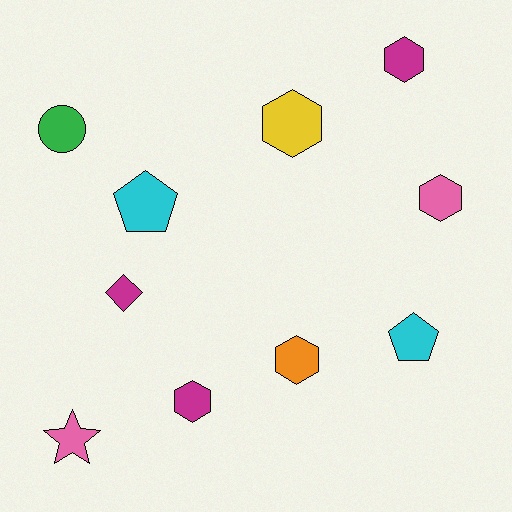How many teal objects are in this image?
There are no teal objects.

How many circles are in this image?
There is 1 circle.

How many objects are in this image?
There are 10 objects.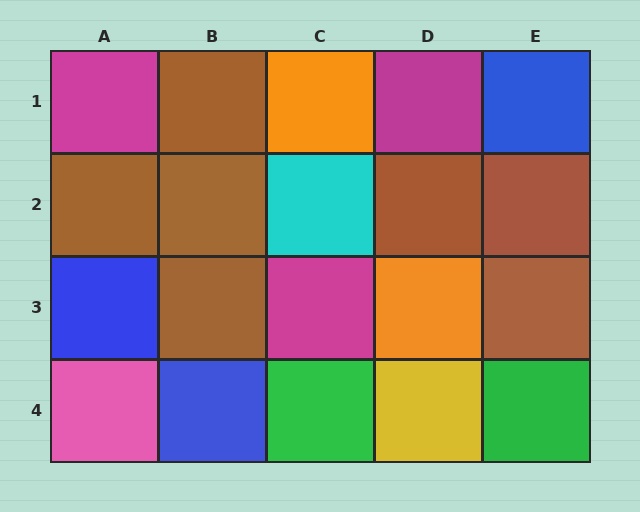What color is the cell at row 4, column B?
Blue.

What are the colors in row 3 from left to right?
Blue, brown, magenta, orange, brown.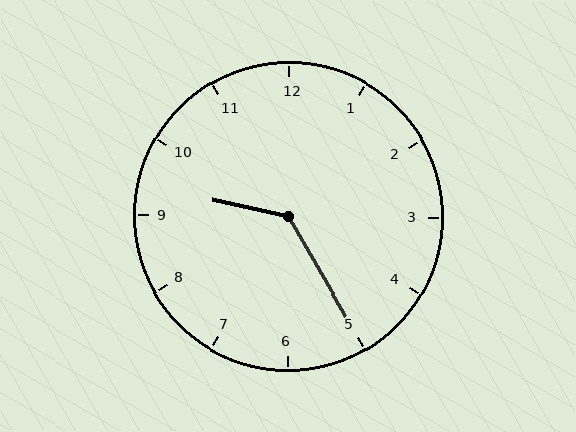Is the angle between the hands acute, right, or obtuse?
It is obtuse.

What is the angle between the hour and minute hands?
Approximately 132 degrees.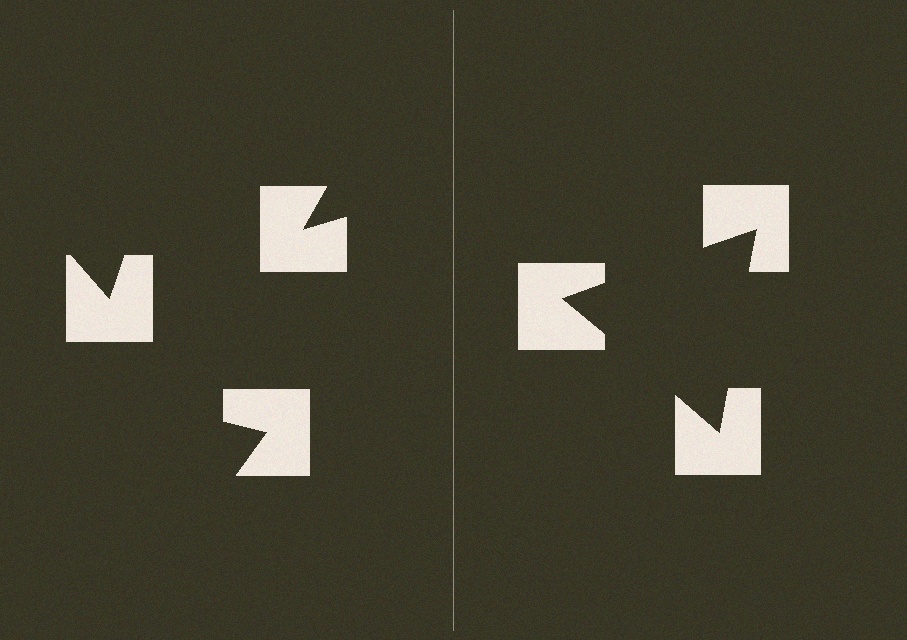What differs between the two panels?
The notched squares are positioned identically on both sides; only the wedge orientations differ. On the right they align to a triangle; on the left they are misaligned.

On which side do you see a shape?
An illusory triangle appears on the right side. On the left side the wedge cuts are rotated, so no coherent shape forms.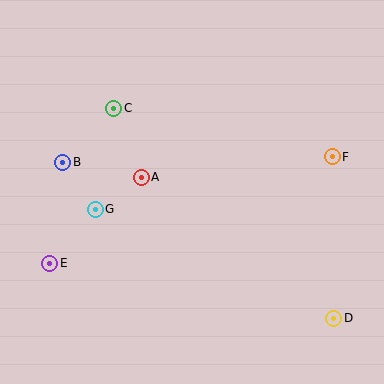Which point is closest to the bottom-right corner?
Point D is closest to the bottom-right corner.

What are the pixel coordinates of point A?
Point A is at (141, 177).